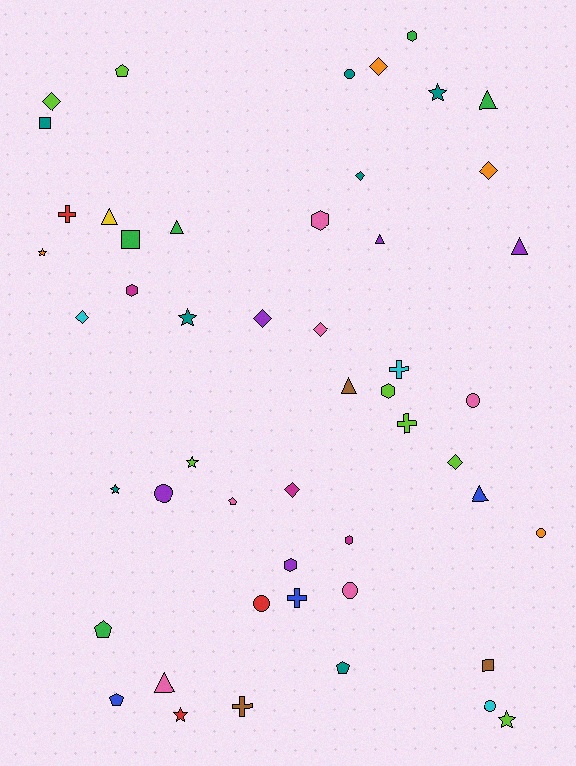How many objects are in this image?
There are 50 objects.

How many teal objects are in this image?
There are 7 teal objects.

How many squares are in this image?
There are 3 squares.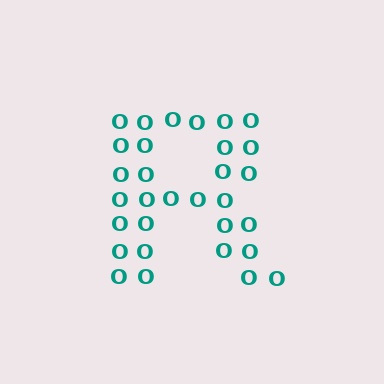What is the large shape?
The large shape is the letter R.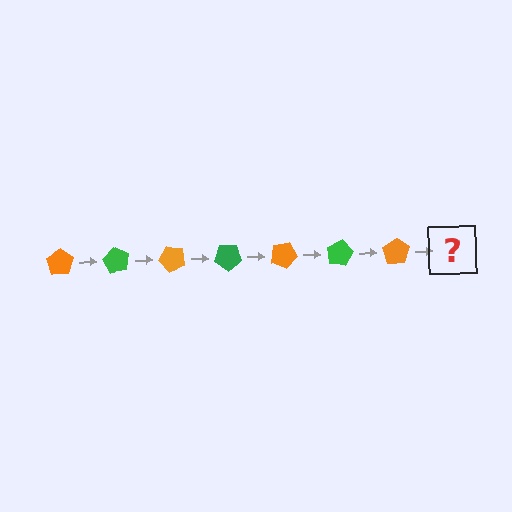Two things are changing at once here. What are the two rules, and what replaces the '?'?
The two rules are that it rotates 60 degrees each step and the color cycles through orange and green. The '?' should be a green pentagon, rotated 420 degrees from the start.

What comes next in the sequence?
The next element should be a green pentagon, rotated 420 degrees from the start.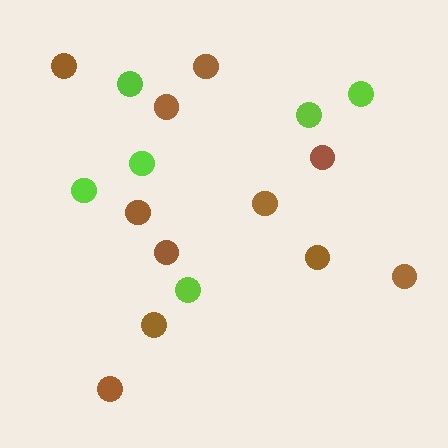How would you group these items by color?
There are 2 groups: one group of brown circles (11) and one group of lime circles (6).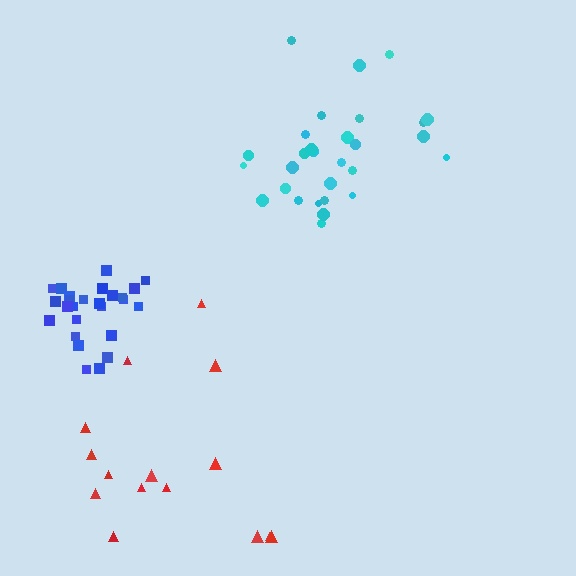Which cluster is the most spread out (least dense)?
Red.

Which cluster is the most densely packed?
Blue.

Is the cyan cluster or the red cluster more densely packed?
Cyan.